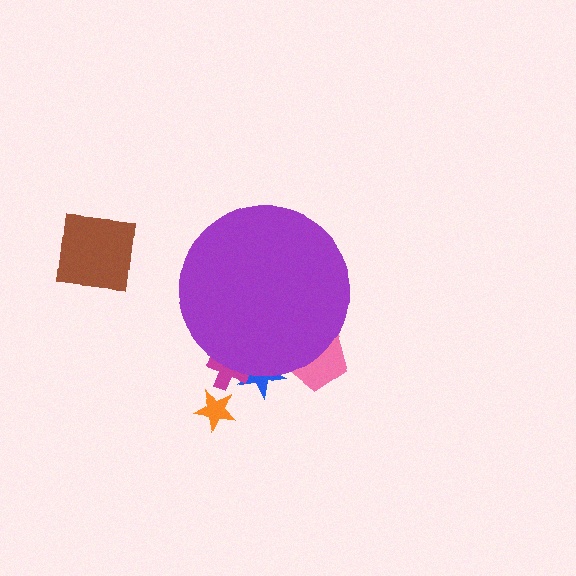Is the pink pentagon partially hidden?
Yes, the pink pentagon is partially hidden behind the purple circle.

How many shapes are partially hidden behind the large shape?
3 shapes are partially hidden.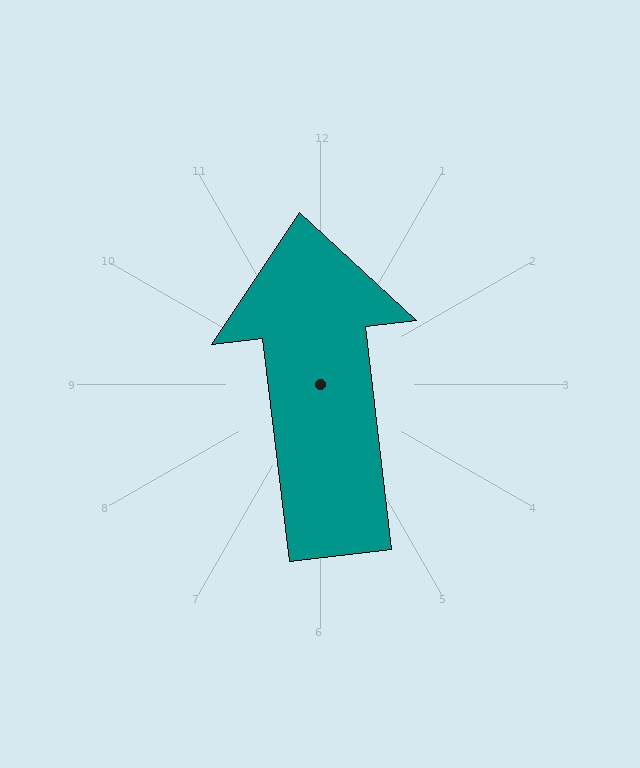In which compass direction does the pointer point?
North.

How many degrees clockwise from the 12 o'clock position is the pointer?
Approximately 353 degrees.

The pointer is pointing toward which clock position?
Roughly 12 o'clock.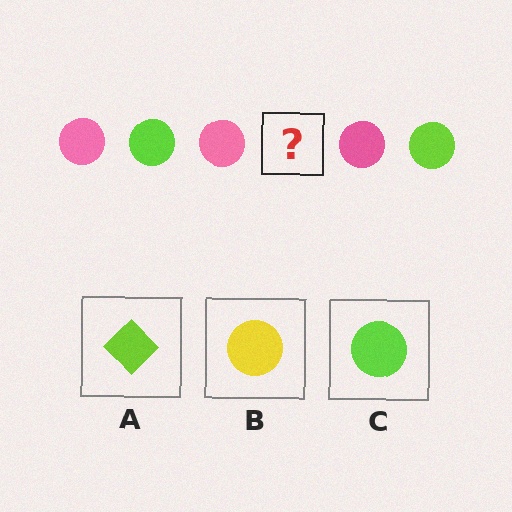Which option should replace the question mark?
Option C.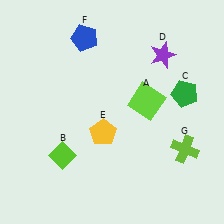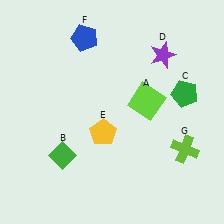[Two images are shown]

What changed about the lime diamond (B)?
In Image 1, B is lime. In Image 2, it changed to green.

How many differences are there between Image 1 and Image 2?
There is 1 difference between the two images.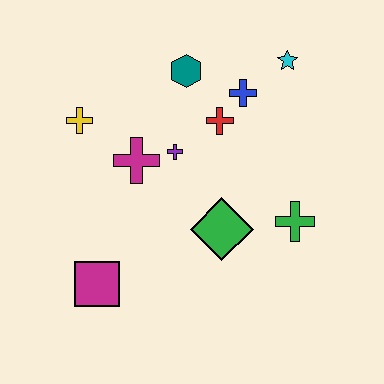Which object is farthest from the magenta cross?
The cyan star is farthest from the magenta cross.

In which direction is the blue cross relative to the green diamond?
The blue cross is above the green diamond.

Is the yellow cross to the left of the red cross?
Yes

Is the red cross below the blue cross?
Yes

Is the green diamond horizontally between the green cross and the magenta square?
Yes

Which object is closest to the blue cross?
The red cross is closest to the blue cross.